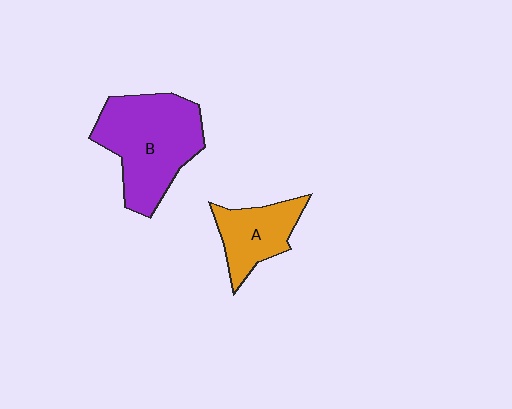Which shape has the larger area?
Shape B (purple).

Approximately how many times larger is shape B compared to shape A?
Approximately 1.9 times.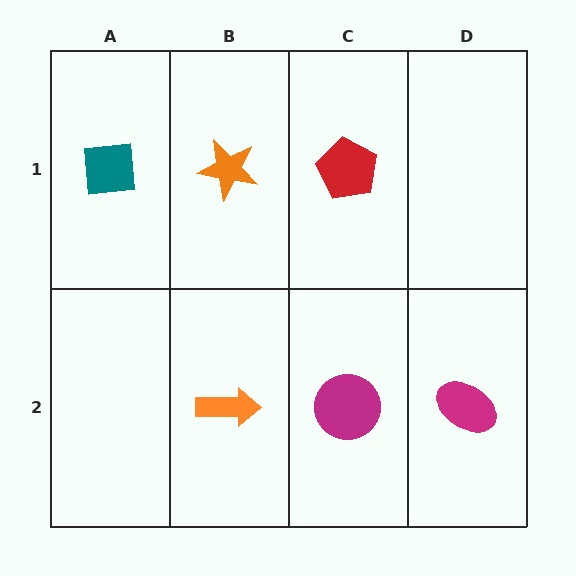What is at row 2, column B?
An orange arrow.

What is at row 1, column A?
A teal square.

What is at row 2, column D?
A magenta ellipse.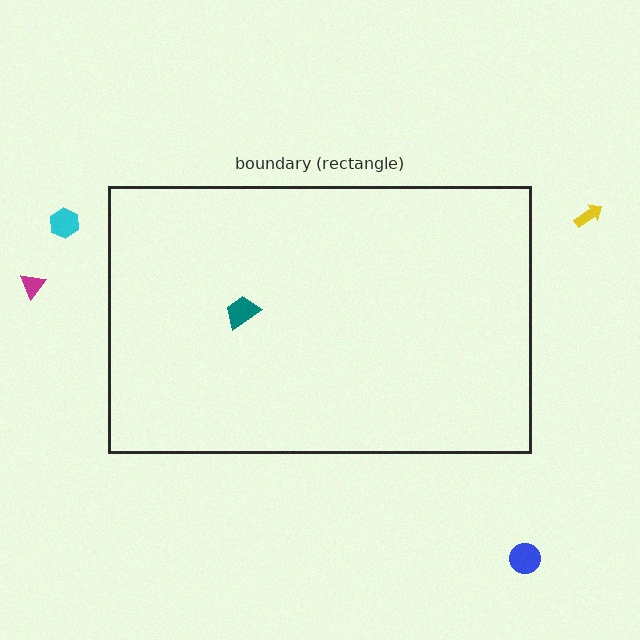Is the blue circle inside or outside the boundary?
Outside.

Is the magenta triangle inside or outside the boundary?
Outside.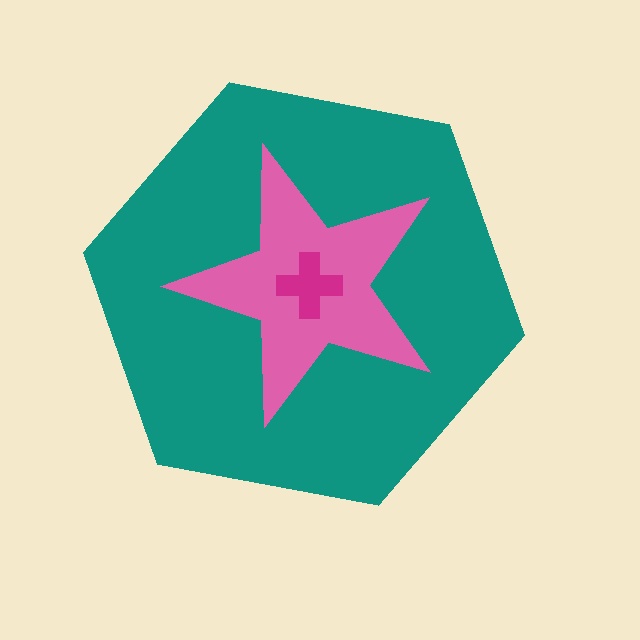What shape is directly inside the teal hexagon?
The pink star.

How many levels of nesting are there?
3.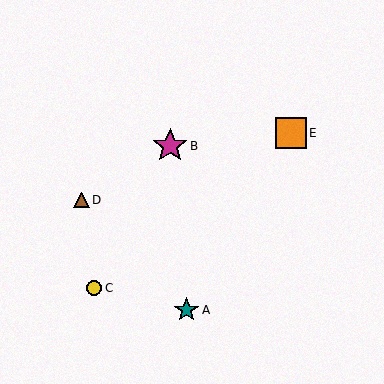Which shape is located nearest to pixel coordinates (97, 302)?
The yellow circle (labeled C) at (94, 288) is nearest to that location.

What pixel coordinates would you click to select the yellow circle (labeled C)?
Click at (94, 288) to select the yellow circle C.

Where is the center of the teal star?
The center of the teal star is at (186, 310).